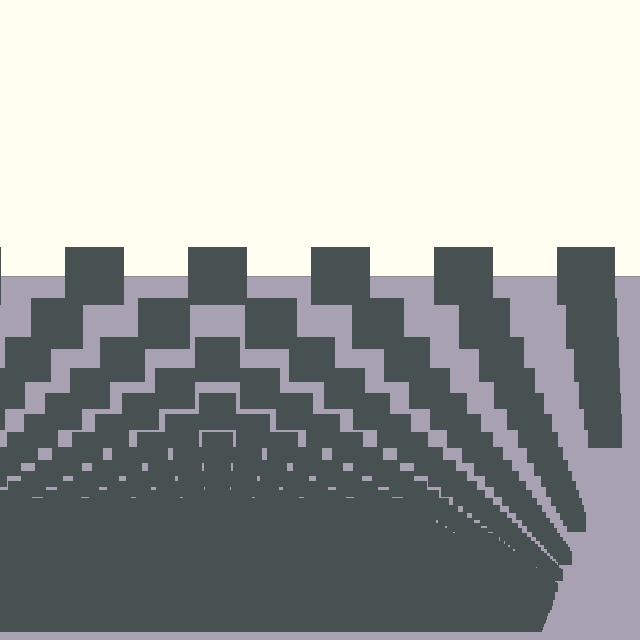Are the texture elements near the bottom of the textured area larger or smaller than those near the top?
Smaller. The gradient is inverted — elements near the bottom are smaller and denser.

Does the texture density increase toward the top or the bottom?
Density increases toward the bottom.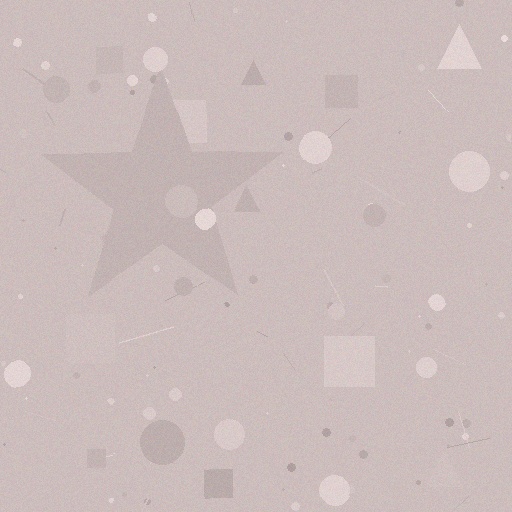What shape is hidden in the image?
A star is hidden in the image.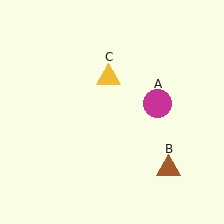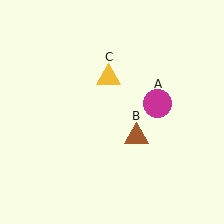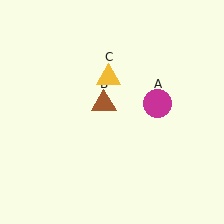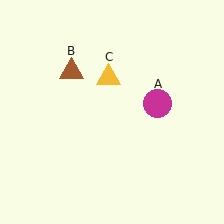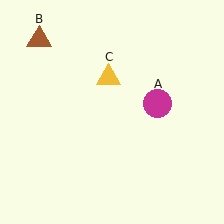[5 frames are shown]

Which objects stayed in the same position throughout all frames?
Magenta circle (object A) and yellow triangle (object C) remained stationary.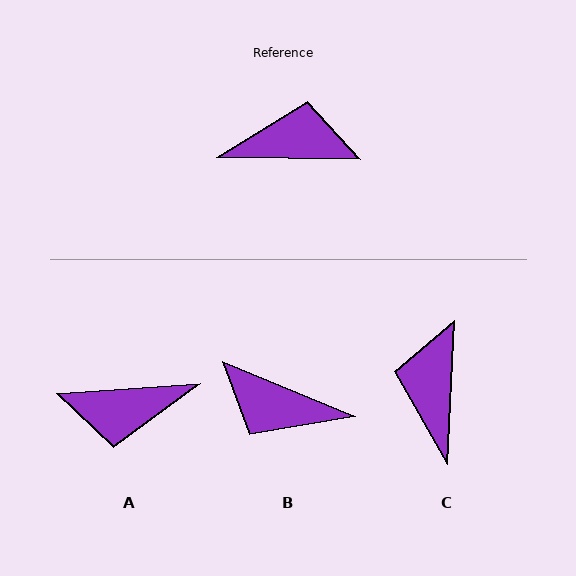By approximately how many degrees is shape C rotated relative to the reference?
Approximately 88 degrees counter-clockwise.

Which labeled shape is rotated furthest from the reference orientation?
A, about 175 degrees away.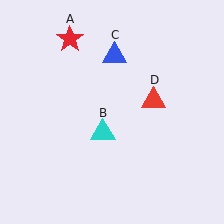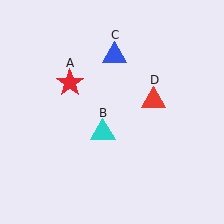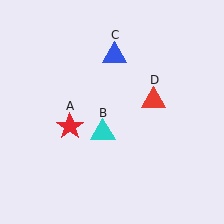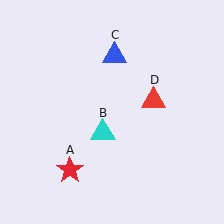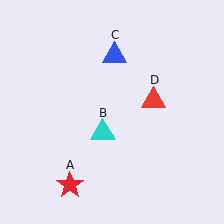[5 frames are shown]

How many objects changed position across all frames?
1 object changed position: red star (object A).